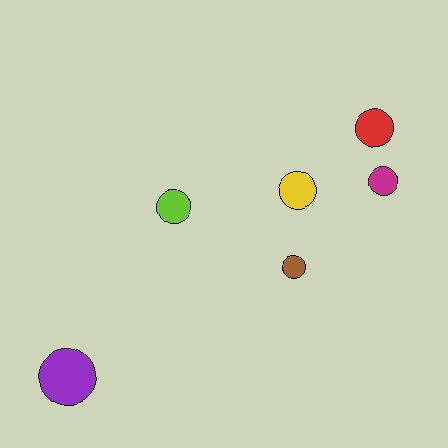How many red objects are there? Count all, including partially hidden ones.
There is 1 red object.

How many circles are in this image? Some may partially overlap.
There are 6 circles.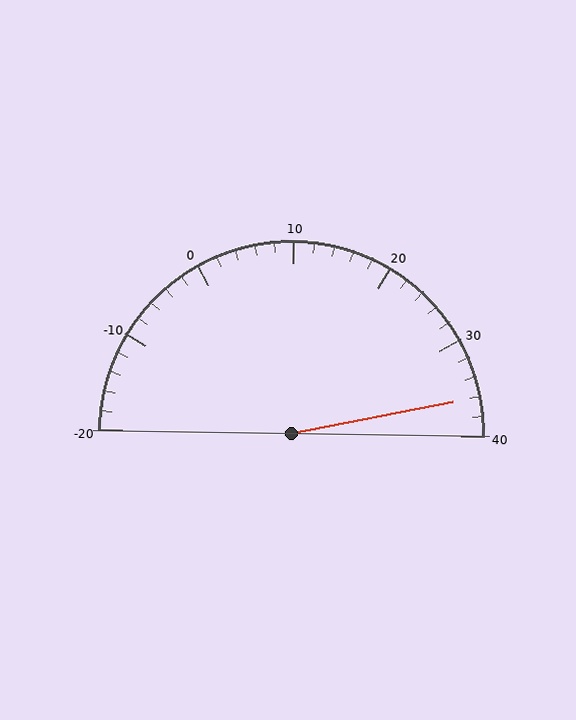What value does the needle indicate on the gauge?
The needle indicates approximately 36.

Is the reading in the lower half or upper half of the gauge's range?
The reading is in the upper half of the range (-20 to 40).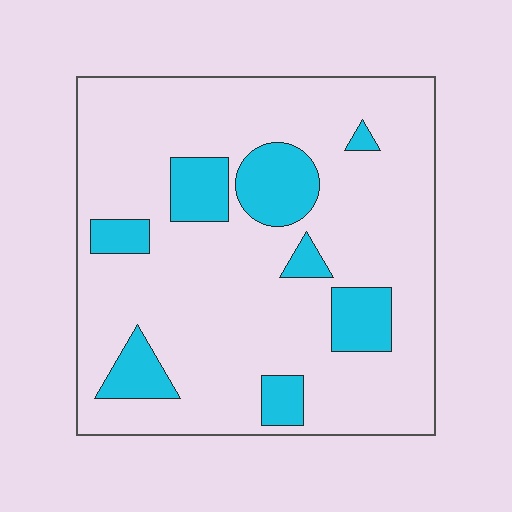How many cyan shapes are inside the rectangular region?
8.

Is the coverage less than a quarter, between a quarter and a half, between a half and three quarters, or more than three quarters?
Less than a quarter.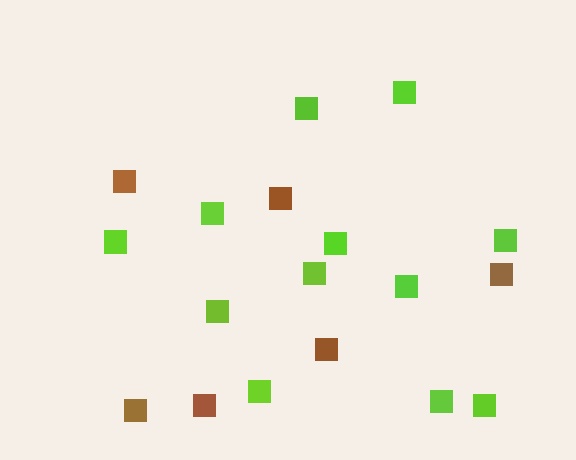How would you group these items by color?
There are 2 groups: one group of lime squares (12) and one group of brown squares (6).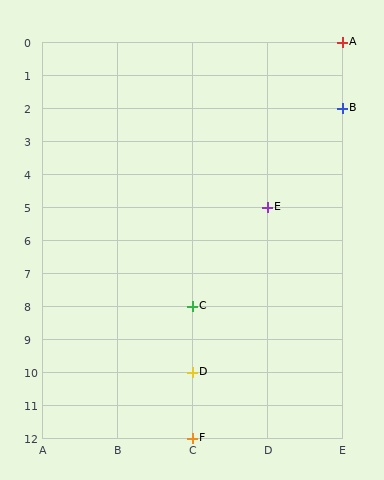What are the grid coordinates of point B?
Point B is at grid coordinates (E, 2).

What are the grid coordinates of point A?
Point A is at grid coordinates (E, 0).